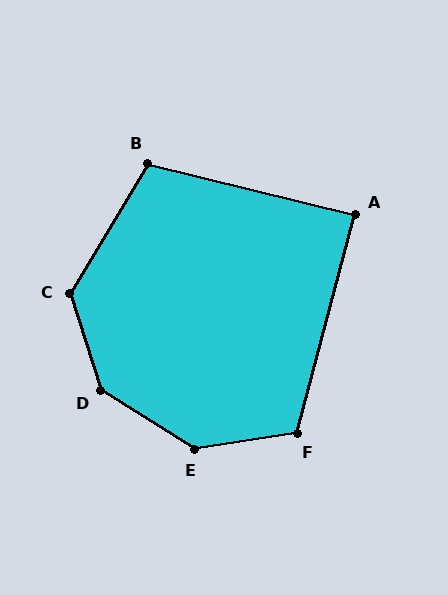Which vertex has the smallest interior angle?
A, at approximately 89 degrees.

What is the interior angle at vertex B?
Approximately 107 degrees (obtuse).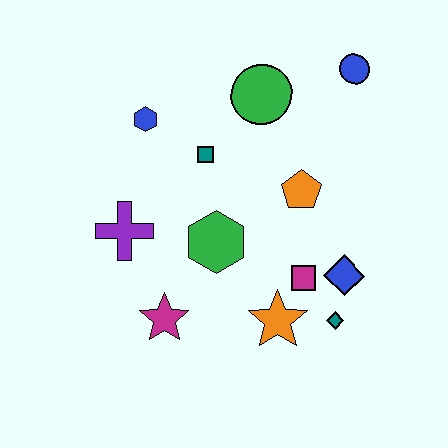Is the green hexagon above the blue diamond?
Yes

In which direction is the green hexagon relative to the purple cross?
The green hexagon is to the right of the purple cross.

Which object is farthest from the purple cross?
The blue circle is farthest from the purple cross.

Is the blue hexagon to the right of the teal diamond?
No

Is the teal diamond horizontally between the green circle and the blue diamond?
Yes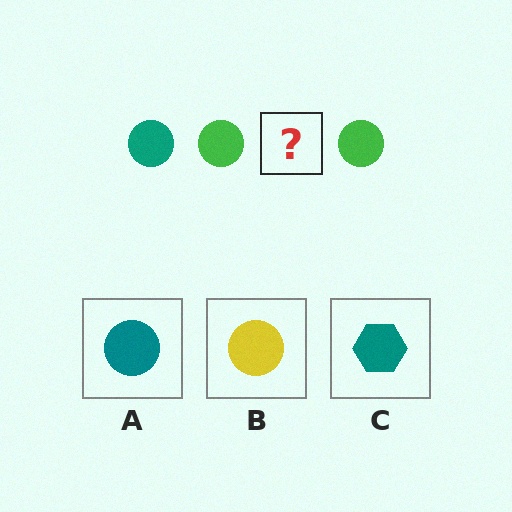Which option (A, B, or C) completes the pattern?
A.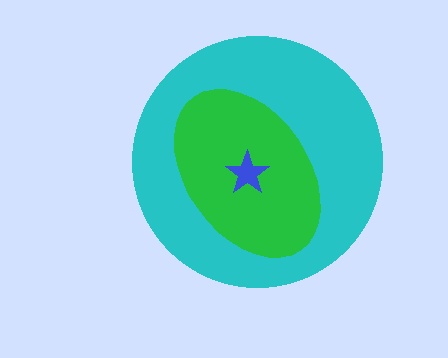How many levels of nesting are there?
3.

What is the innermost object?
The blue star.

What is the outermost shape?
The cyan circle.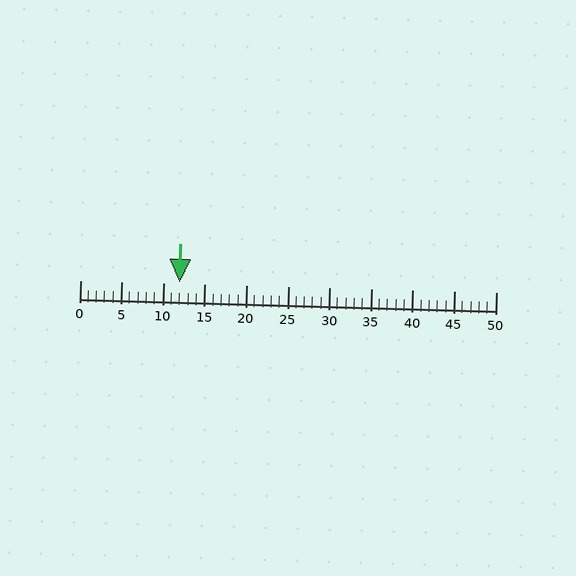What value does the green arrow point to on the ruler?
The green arrow points to approximately 12.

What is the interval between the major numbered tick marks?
The major tick marks are spaced 5 units apart.